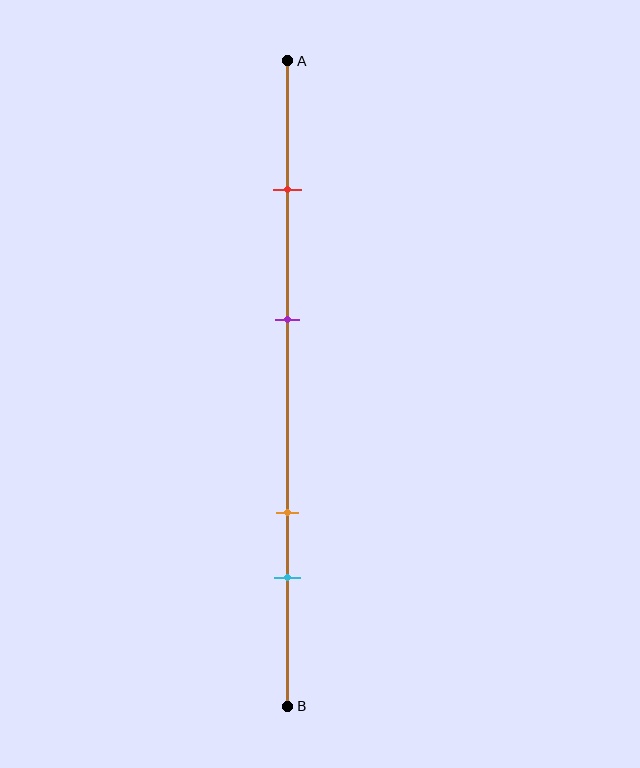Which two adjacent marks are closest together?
The orange and cyan marks are the closest adjacent pair.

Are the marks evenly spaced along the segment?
No, the marks are not evenly spaced.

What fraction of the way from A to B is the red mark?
The red mark is approximately 20% (0.2) of the way from A to B.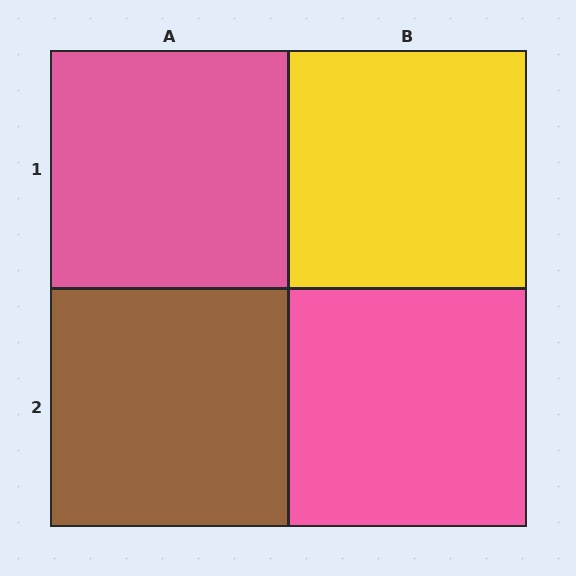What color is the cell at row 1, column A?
Pink.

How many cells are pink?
2 cells are pink.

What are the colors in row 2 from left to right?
Brown, pink.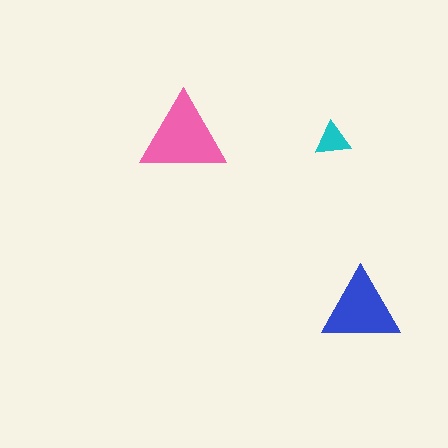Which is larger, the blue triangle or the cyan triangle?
The blue one.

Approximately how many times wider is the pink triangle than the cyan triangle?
About 2.5 times wider.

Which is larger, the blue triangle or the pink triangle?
The pink one.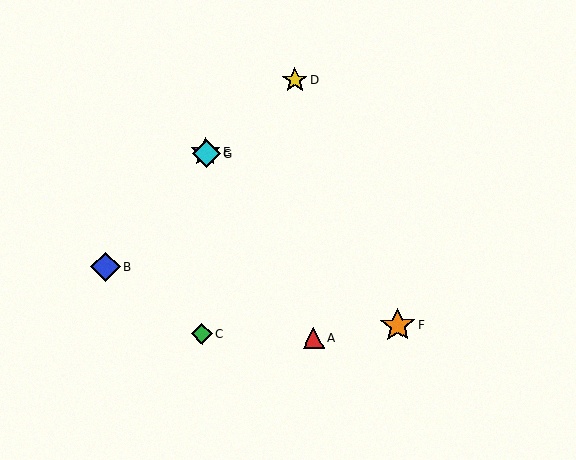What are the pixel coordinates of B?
Object B is at (106, 266).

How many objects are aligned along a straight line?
3 objects (A, E, G) are aligned along a straight line.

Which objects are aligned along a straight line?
Objects A, E, G are aligned along a straight line.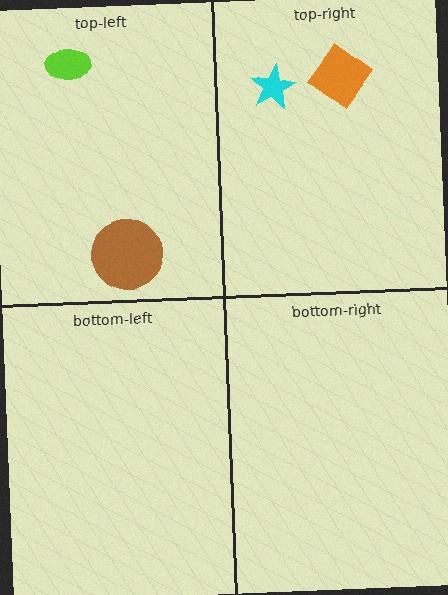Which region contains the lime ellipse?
The top-left region.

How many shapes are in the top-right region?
2.